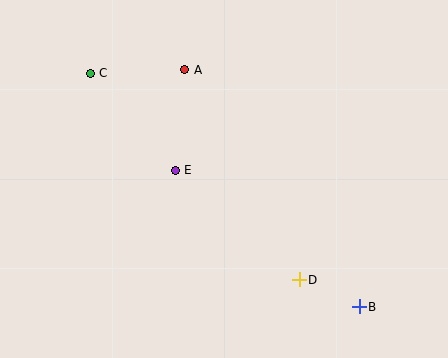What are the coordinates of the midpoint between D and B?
The midpoint between D and B is at (329, 293).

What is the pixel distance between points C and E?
The distance between C and E is 129 pixels.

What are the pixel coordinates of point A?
Point A is at (185, 70).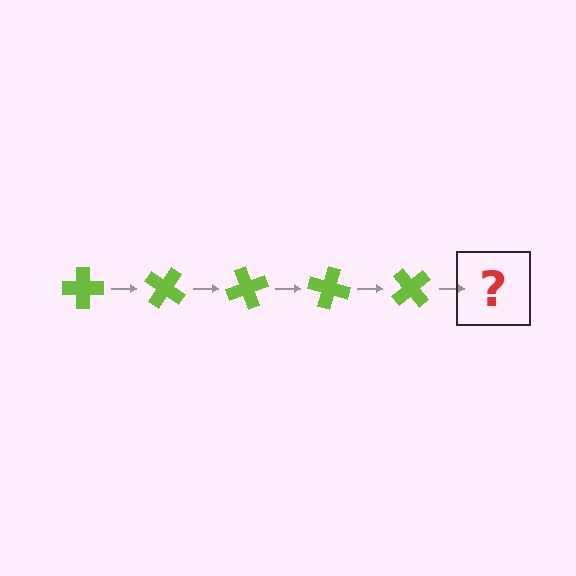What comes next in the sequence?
The next element should be a lime cross rotated 175 degrees.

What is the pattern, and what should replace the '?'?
The pattern is that the cross rotates 35 degrees each step. The '?' should be a lime cross rotated 175 degrees.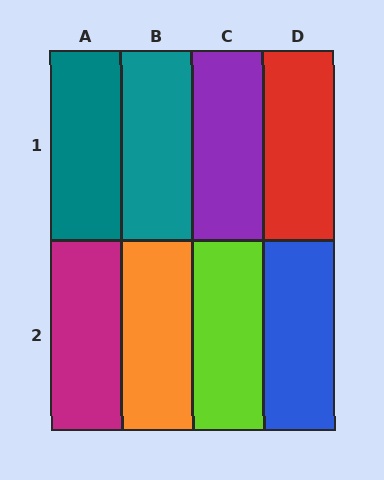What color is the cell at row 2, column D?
Blue.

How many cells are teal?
2 cells are teal.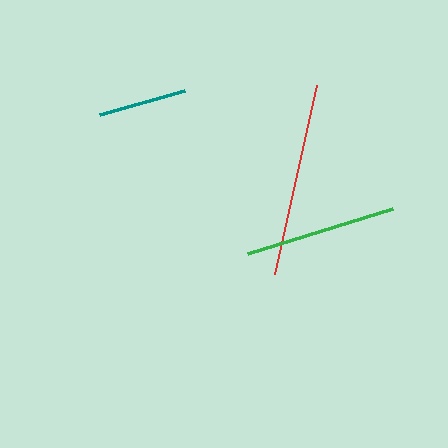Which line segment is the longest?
The red line is the longest at approximately 194 pixels.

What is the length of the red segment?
The red segment is approximately 194 pixels long.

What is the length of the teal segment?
The teal segment is approximately 88 pixels long.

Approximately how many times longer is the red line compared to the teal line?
The red line is approximately 2.2 times the length of the teal line.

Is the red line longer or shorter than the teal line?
The red line is longer than the teal line.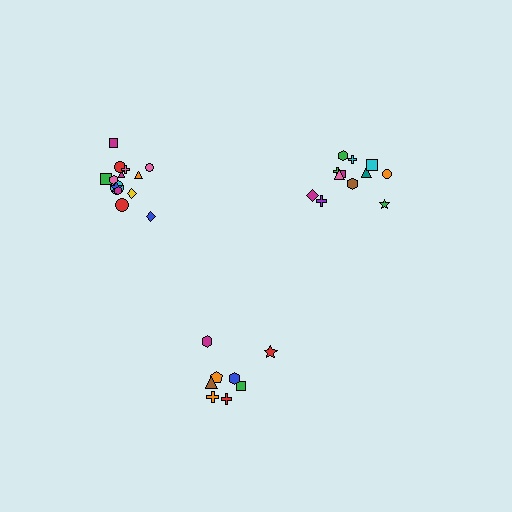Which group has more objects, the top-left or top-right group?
The top-left group.